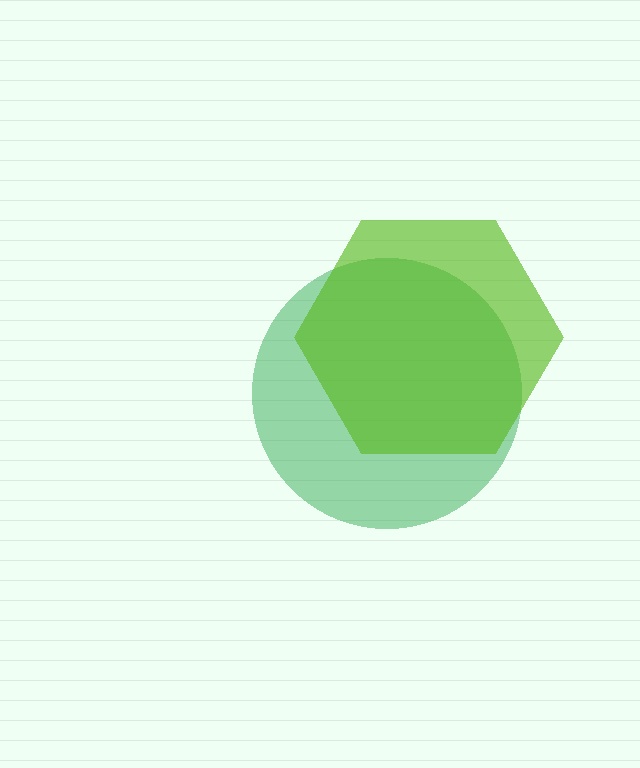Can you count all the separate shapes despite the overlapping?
Yes, there are 2 separate shapes.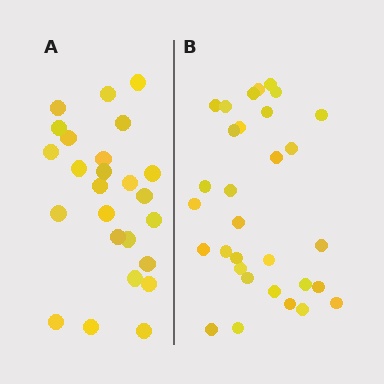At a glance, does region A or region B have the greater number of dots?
Region B (the right region) has more dots.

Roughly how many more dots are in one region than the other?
Region B has about 6 more dots than region A.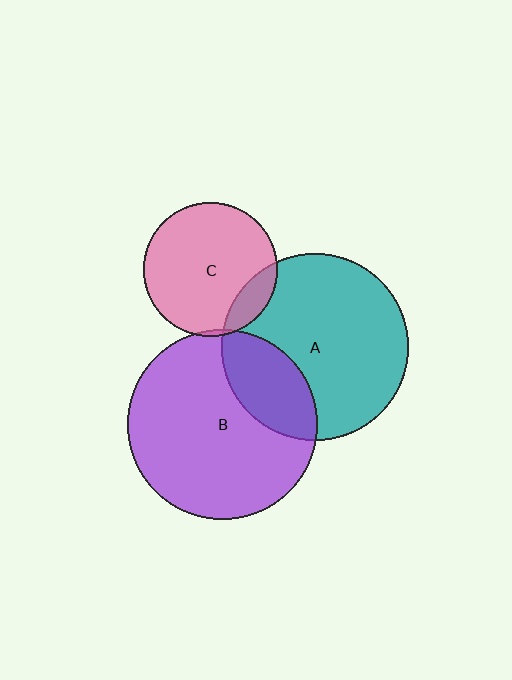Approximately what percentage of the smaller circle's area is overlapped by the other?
Approximately 25%.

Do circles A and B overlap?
Yes.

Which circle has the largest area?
Circle B (purple).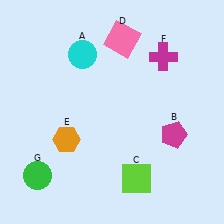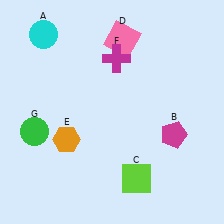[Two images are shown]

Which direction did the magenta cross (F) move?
The magenta cross (F) moved left.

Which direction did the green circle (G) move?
The green circle (G) moved up.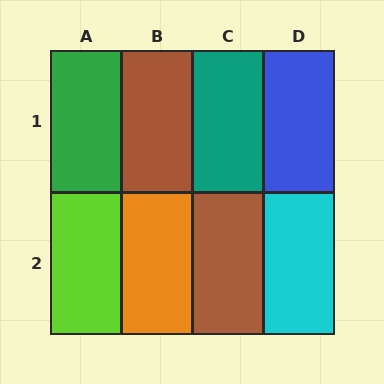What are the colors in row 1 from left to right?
Green, brown, teal, blue.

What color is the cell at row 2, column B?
Orange.